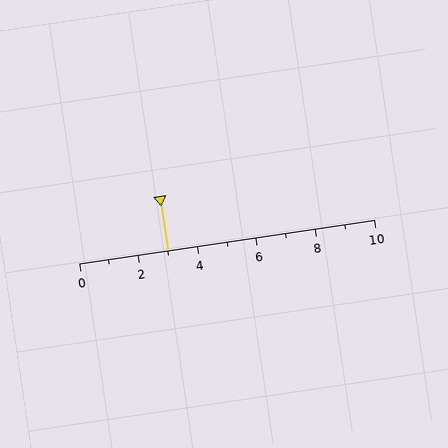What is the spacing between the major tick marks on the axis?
The major ticks are spaced 2 apart.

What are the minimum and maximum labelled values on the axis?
The axis runs from 0 to 10.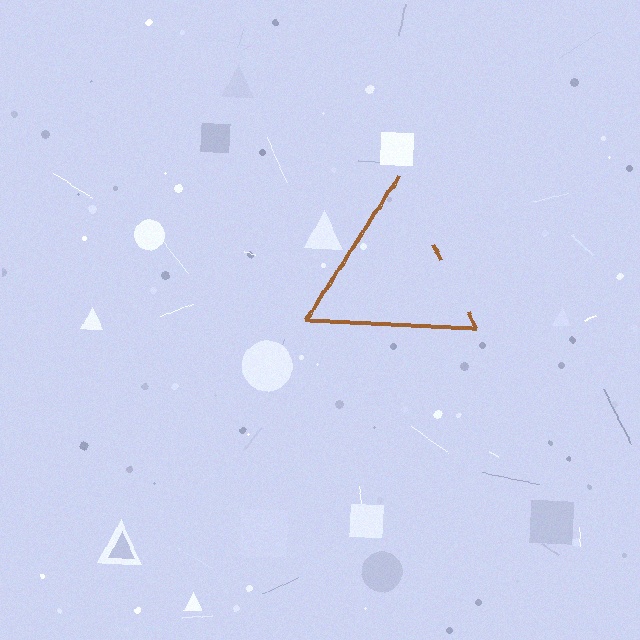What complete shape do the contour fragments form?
The contour fragments form a triangle.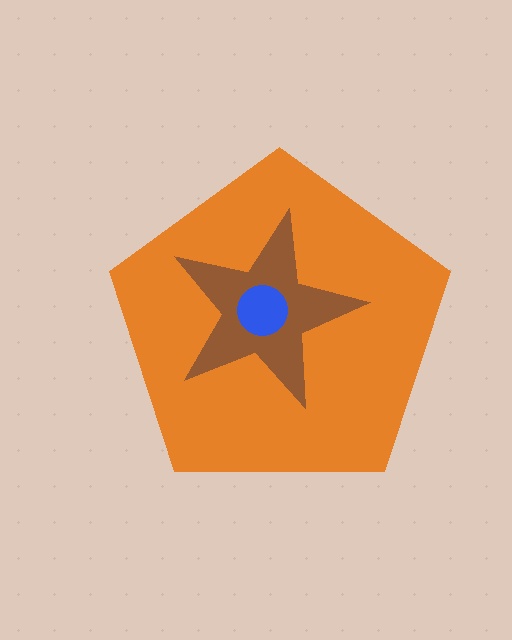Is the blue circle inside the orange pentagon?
Yes.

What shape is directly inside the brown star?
The blue circle.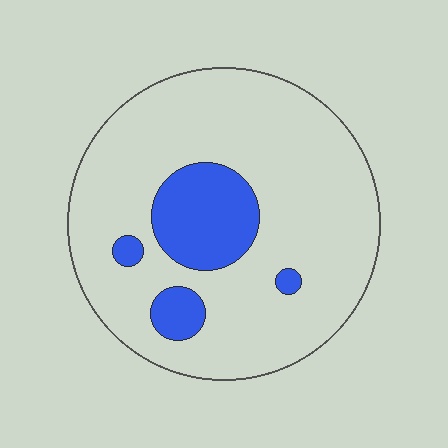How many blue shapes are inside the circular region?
4.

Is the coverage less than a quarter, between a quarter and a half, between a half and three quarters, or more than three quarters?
Less than a quarter.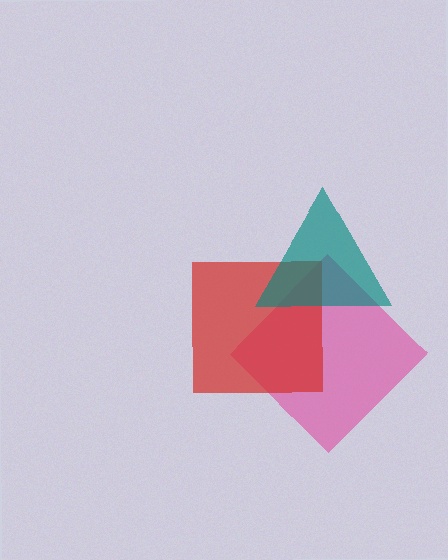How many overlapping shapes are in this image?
There are 3 overlapping shapes in the image.